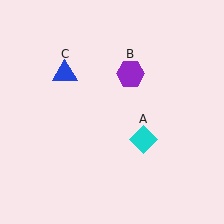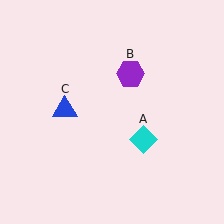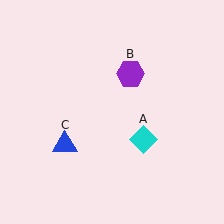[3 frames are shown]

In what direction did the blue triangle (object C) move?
The blue triangle (object C) moved down.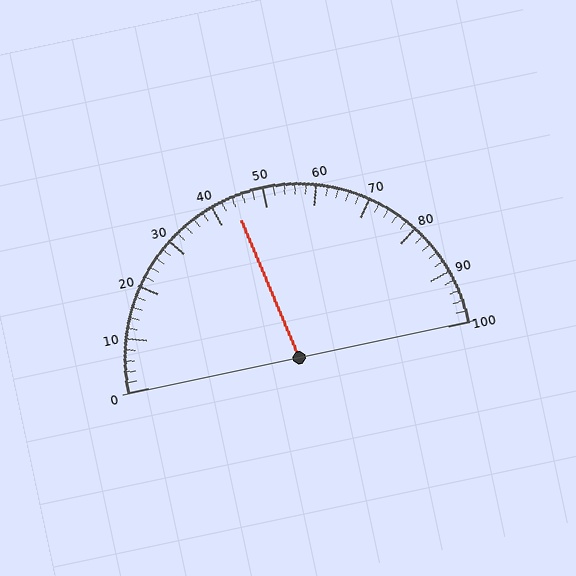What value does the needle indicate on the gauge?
The needle indicates approximately 44.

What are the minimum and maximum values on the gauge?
The gauge ranges from 0 to 100.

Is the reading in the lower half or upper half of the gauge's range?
The reading is in the lower half of the range (0 to 100).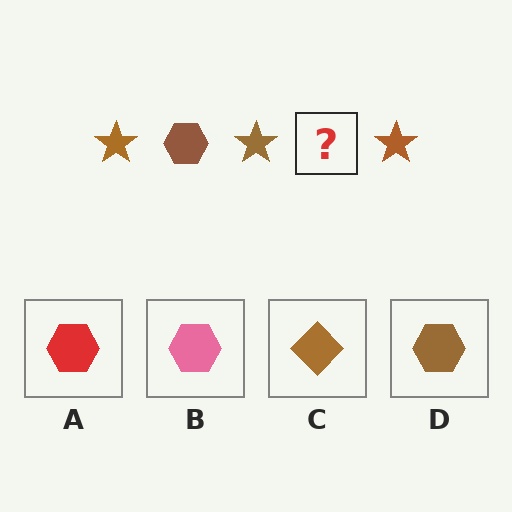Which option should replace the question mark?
Option D.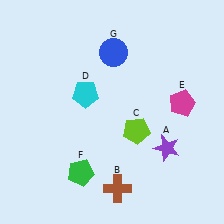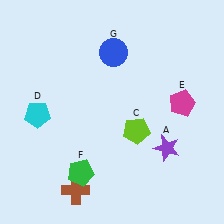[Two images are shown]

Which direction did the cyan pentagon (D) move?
The cyan pentagon (D) moved left.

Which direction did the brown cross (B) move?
The brown cross (B) moved left.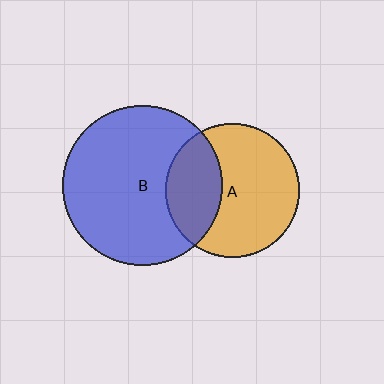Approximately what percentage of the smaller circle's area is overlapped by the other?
Approximately 35%.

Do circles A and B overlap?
Yes.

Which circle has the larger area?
Circle B (blue).